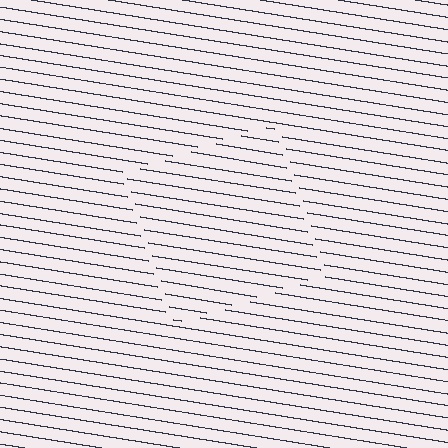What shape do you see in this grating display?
An illusory square. The interior of the shape contains the same grating, shifted by half a period — the contour is defined by the phase discontinuity where line-ends from the inner and outer gratings abut.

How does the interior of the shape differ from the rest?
The interior of the shape contains the same grating, shifted by half a period — the contour is defined by the phase discontinuity where line-ends from the inner and outer gratings abut.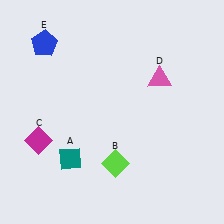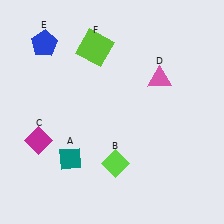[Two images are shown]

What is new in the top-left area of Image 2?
A lime square (F) was added in the top-left area of Image 2.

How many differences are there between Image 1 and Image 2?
There is 1 difference between the two images.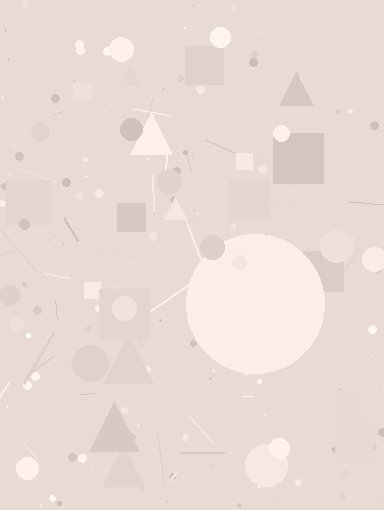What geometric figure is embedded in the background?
A circle is embedded in the background.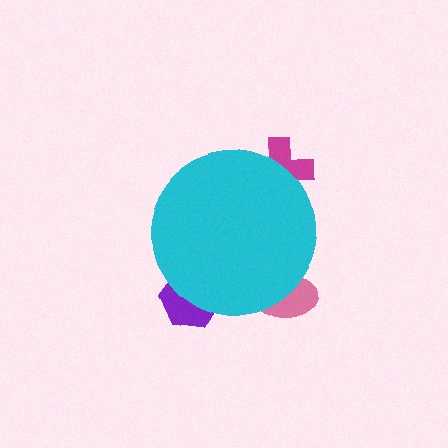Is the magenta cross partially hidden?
Yes, the magenta cross is partially hidden behind the cyan circle.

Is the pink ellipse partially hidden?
Yes, the pink ellipse is partially hidden behind the cyan circle.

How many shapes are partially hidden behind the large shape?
3 shapes are partially hidden.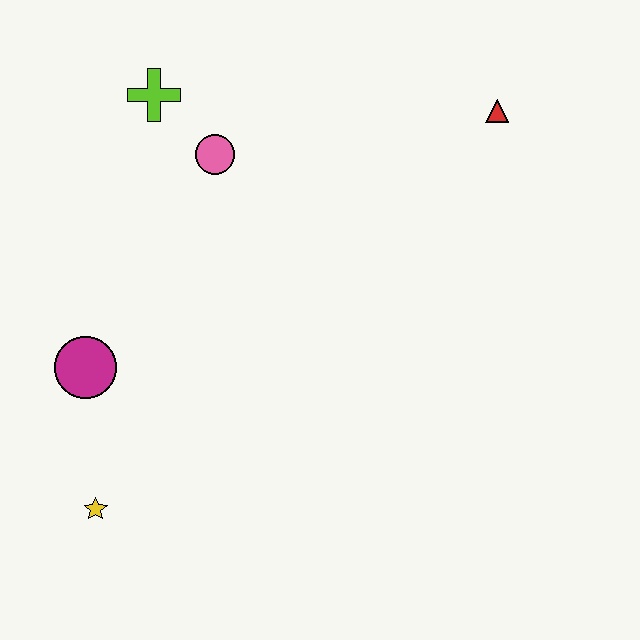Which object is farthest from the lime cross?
The yellow star is farthest from the lime cross.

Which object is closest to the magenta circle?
The yellow star is closest to the magenta circle.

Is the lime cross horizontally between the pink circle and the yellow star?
Yes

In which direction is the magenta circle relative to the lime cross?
The magenta circle is below the lime cross.